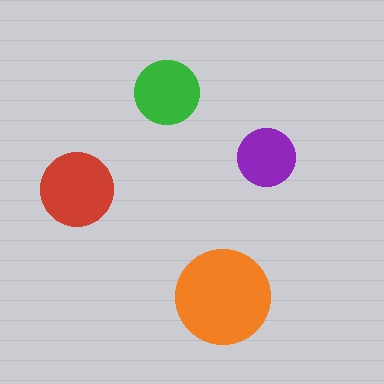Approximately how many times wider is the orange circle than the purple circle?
About 1.5 times wider.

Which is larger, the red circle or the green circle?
The red one.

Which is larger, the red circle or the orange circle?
The orange one.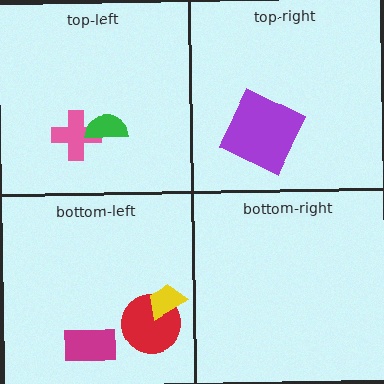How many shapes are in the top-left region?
2.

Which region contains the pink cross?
The top-left region.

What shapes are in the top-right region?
The purple square.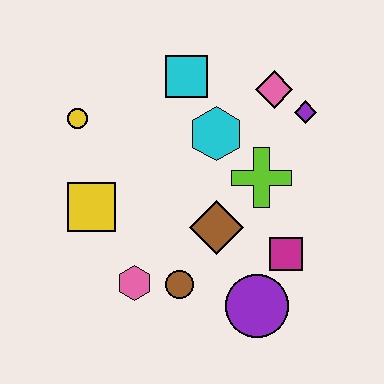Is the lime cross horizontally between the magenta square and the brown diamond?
Yes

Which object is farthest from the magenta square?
The yellow circle is farthest from the magenta square.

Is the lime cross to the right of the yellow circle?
Yes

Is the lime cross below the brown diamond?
No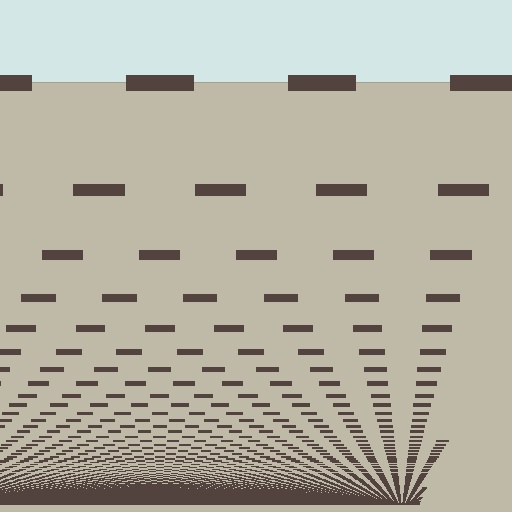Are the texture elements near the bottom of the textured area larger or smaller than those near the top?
Smaller. The gradient is inverted — elements near the bottom are smaller and denser.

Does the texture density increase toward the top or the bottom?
Density increases toward the bottom.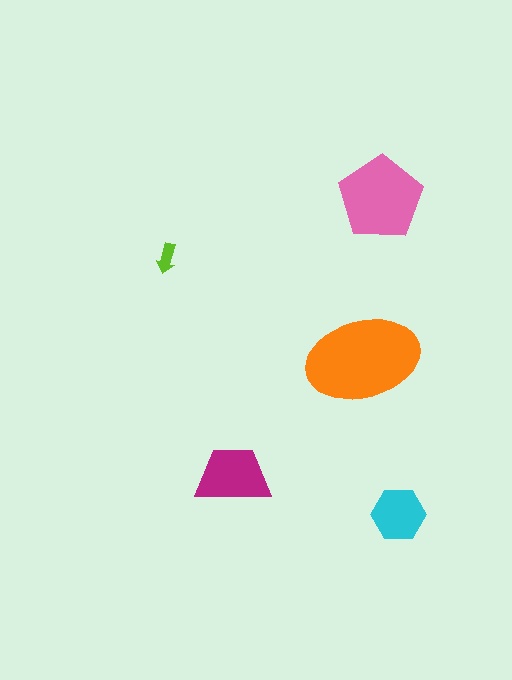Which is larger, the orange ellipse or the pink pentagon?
The orange ellipse.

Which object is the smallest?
The lime arrow.